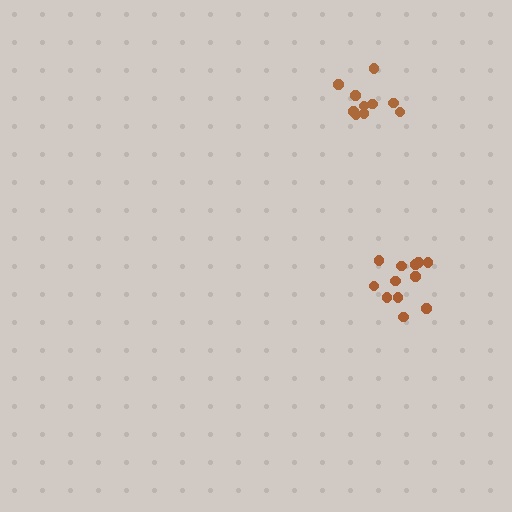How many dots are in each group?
Group 1: 10 dots, Group 2: 12 dots (22 total).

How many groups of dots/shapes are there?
There are 2 groups.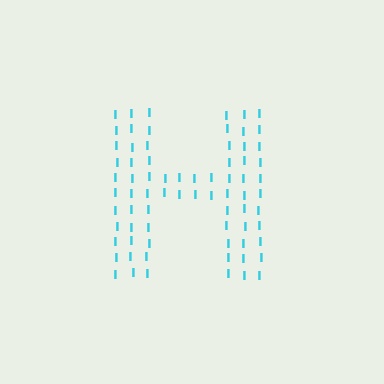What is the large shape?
The large shape is the letter H.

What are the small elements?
The small elements are letter I's.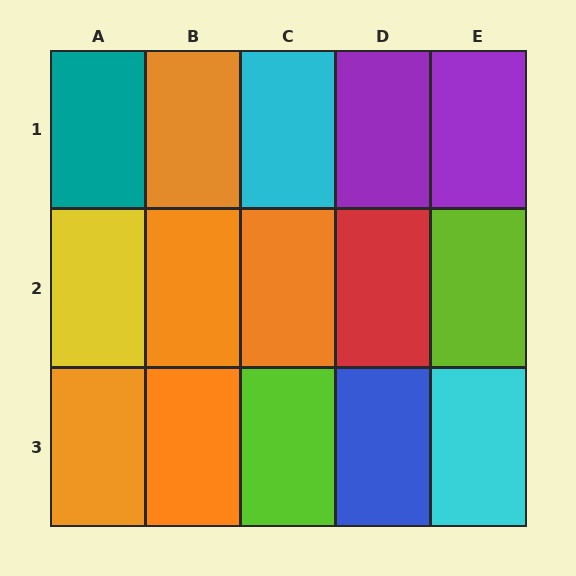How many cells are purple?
2 cells are purple.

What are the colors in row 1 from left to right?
Teal, orange, cyan, purple, purple.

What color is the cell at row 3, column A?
Orange.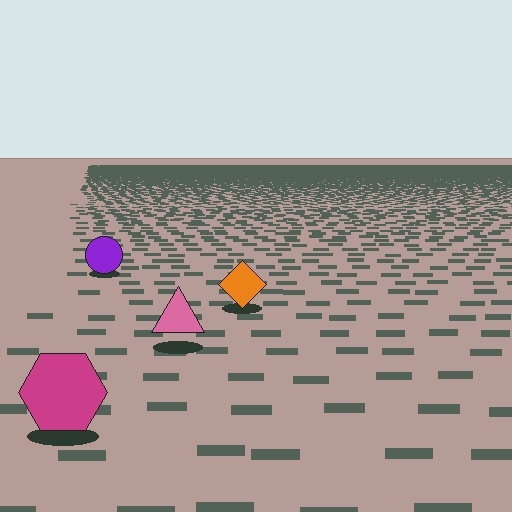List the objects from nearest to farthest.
From nearest to farthest: the magenta hexagon, the pink triangle, the orange diamond, the purple circle.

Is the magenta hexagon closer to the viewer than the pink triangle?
Yes. The magenta hexagon is closer — you can tell from the texture gradient: the ground texture is coarser near it.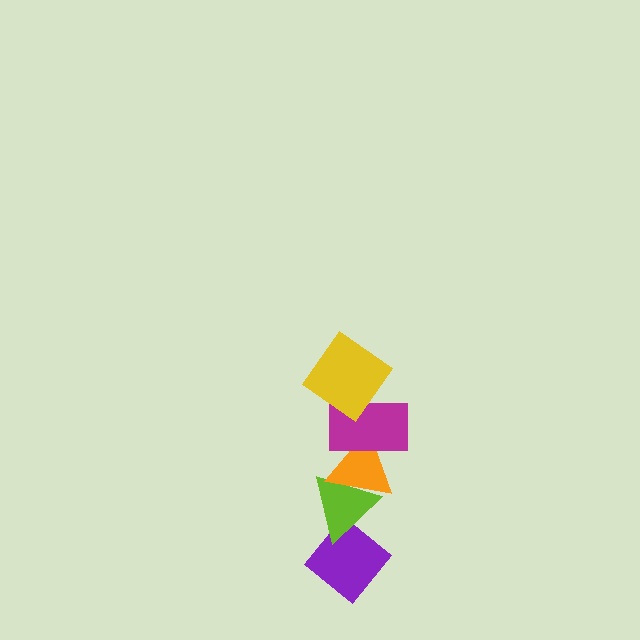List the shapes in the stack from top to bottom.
From top to bottom: the yellow diamond, the magenta rectangle, the orange triangle, the lime triangle, the purple diamond.